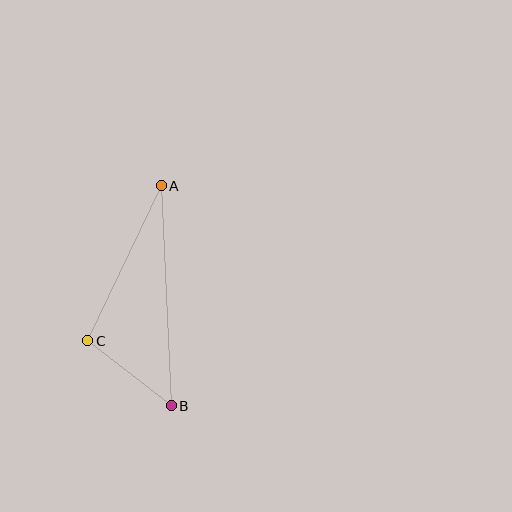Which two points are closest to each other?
Points B and C are closest to each other.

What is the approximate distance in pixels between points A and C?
The distance between A and C is approximately 171 pixels.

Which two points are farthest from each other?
Points A and B are farthest from each other.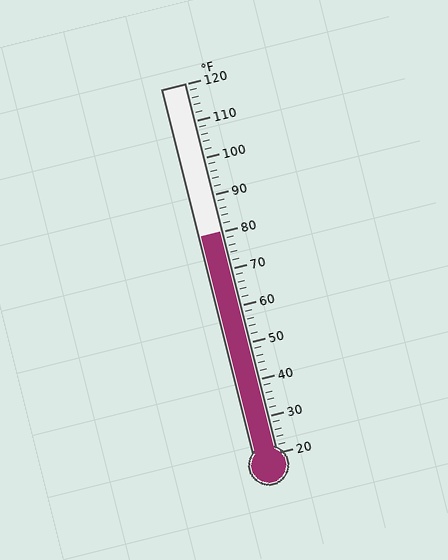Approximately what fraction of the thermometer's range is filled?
The thermometer is filled to approximately 60% of its range.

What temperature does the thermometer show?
The thermometer shows approximately 80°F.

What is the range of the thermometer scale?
The thermometer scale ranges from 20°F to 120°F.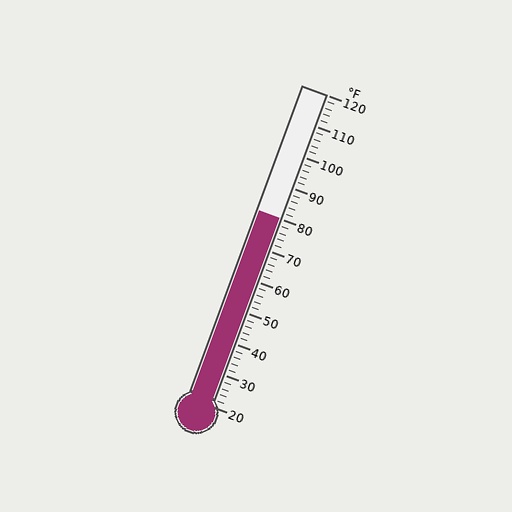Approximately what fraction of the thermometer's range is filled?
The thermometer is filled to approximately 60% of its range.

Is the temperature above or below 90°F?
The temperature is below 90°F.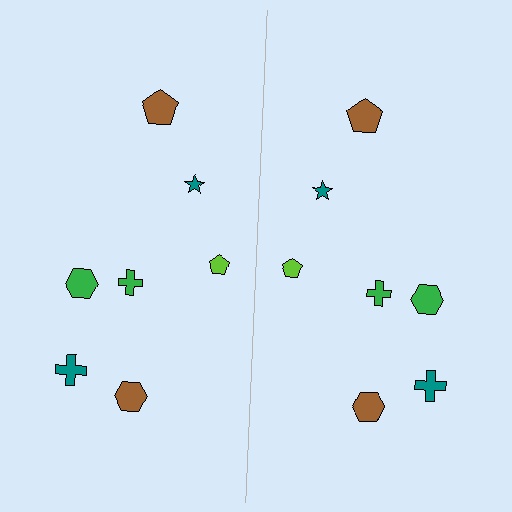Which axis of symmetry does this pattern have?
The pattern has a vertical axis of symmetry running through the center of the image.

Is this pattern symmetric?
Yes, this pattern has bilateral (reflection) symmetry.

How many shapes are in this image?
There are 14 shapes in this image.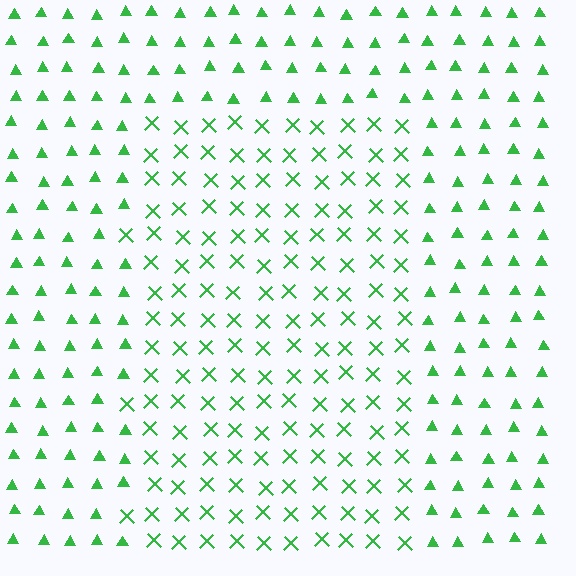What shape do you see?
I see a rectangle.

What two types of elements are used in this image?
The image uses X marks inside the rectangle region and triangles outside it.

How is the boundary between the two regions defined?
The boundary is defined by a change in element shape: X marks inside vs. triangles outside. All elements share the same color and spacing.